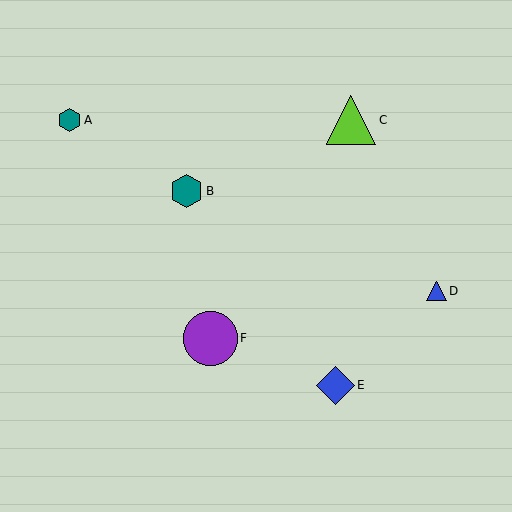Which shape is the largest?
The purple circle (labeled F) is the largest.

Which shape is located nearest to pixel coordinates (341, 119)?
The lime triangle (labeled C) at (351, 120) is nearest to that location.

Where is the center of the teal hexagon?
The center of the teal hexagon is at (187, 191).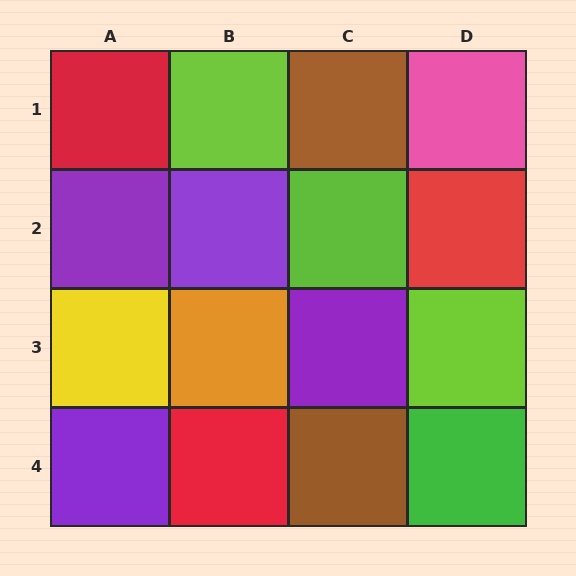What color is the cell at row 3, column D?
Lime.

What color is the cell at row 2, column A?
Purple.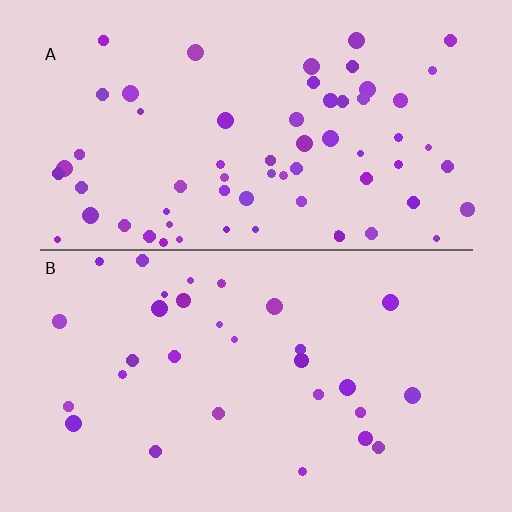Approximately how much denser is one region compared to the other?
Approximately 2.2× — region A over region B.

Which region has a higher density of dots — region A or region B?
A (the top).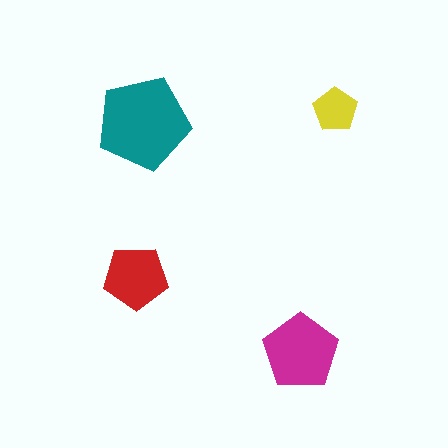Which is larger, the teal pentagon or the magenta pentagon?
The teal one.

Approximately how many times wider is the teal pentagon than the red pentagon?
About 1.5 times wider.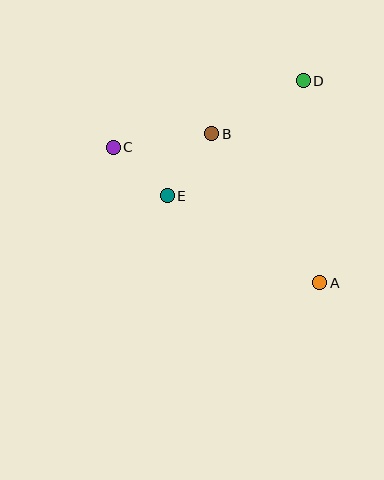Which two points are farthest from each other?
Points A and C are farthest from each other.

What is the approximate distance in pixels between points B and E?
The distance between B and E is approximately 76 pixels.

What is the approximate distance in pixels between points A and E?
The distance between A and E is approximately 176 pixels.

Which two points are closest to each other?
Points C and E are closest to each other.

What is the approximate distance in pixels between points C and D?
The distance between C and D is approximately 201 pixels.